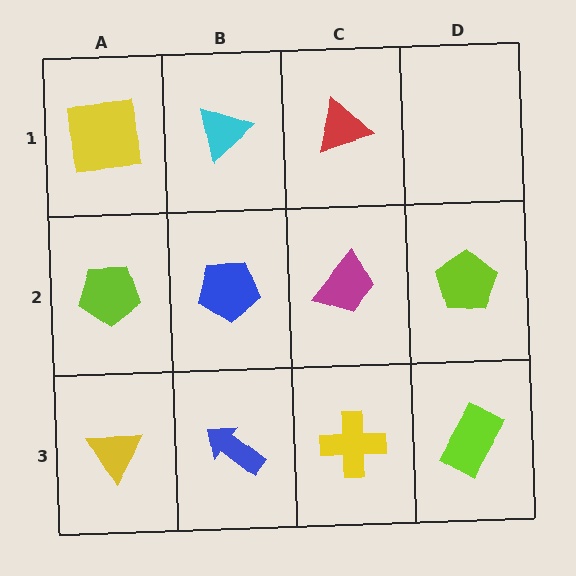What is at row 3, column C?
A yellow cross.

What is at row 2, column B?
A blue pentagon.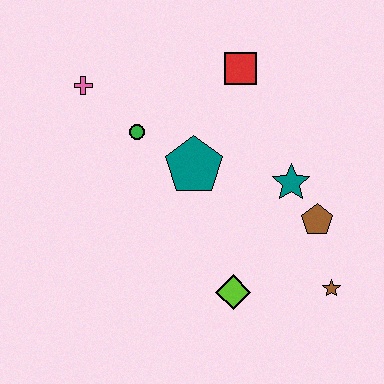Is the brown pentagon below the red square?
Yes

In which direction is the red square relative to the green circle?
The red square is to the right of the green circle.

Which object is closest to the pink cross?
The green circle is closest to the pink cross.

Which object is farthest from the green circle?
The brown star is farthest from the green circle.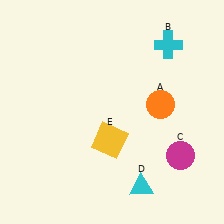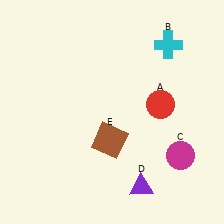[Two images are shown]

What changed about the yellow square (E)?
In Image 1, E is yellow. In Image 2, it changed to brown.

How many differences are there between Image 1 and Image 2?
There are 3 differences between the two images.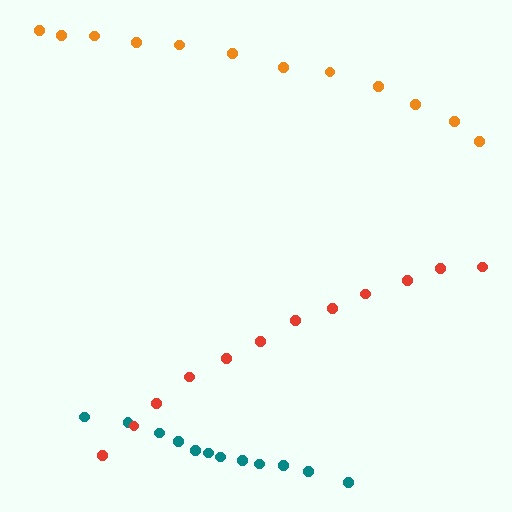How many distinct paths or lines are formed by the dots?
There are 3 distinct paths.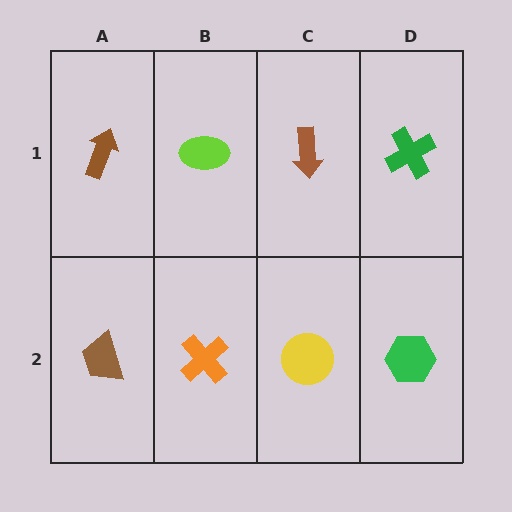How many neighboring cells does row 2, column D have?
2.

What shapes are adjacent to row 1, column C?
A yellow circle (row 2, column C), a lime ellipse (row 1, column B), a green cross (row 1, column D).